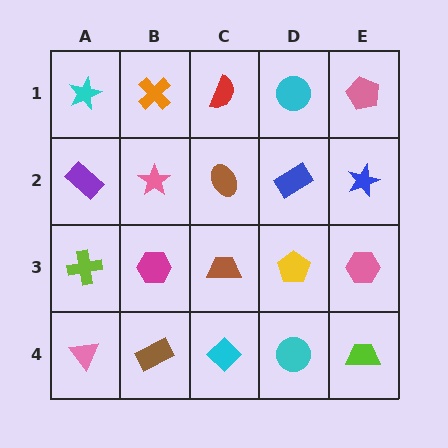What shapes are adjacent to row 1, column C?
A brown ellipse (row 2, column C), an orange cross (row 1, column B), a cyan circle (row 1, column D).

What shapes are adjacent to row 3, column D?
A blue rectangle (row 2, column D), a cyan circle (row 4, column D), a brown trapezoid (row 3, column C), a pink hexagon (row 3, column E).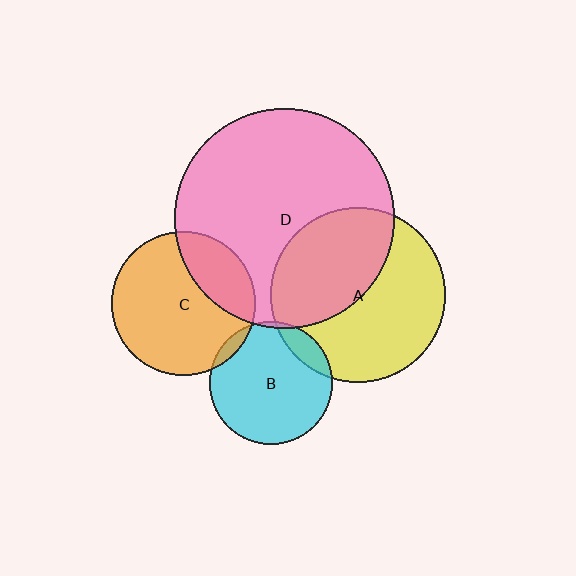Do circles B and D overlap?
Yes.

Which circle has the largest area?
Circle D (pink).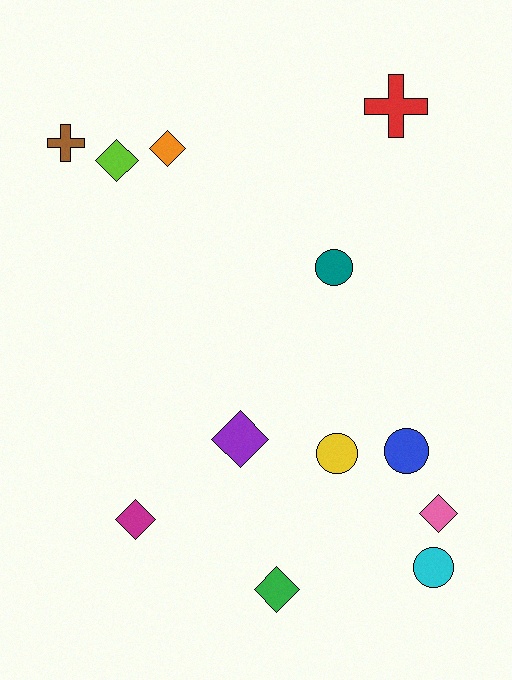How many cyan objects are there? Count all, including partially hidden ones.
There is 1 cyan object.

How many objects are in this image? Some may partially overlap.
There are 12 objects.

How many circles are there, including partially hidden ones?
There are 4 circles.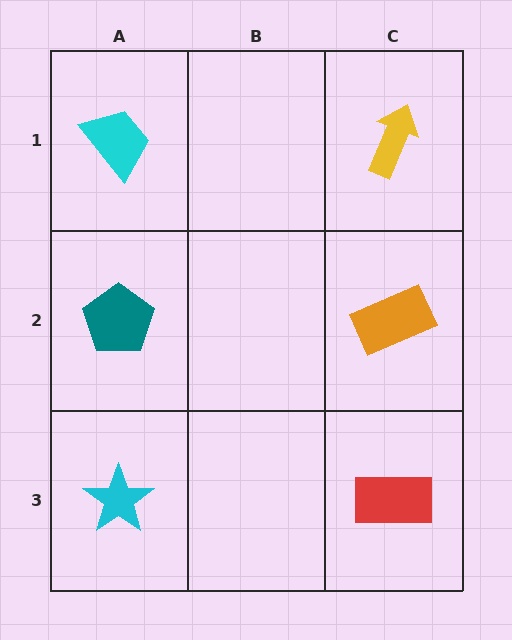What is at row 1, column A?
A cyan trapezoid.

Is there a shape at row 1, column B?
No, that cell is empty.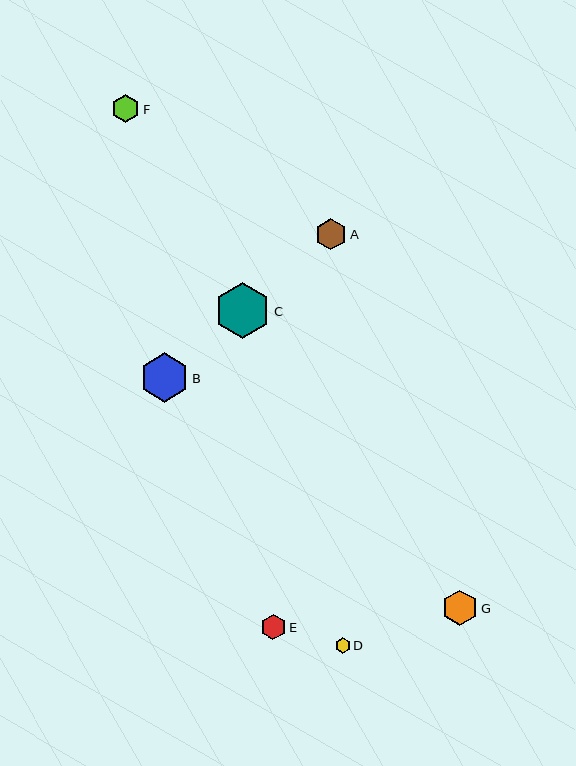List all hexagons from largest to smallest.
From largest to smallest: C, B, G, A, F, E, D.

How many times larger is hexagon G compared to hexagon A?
Hexagon G is approximately 1.1 times the size of hexagon A.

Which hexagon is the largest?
Hexagon C is the largest with a size of approximately 56 pixels.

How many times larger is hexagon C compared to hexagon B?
Hexagon C is approximately 1.1 times the size of hexagon B.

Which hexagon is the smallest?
Hexagon D is the smallest with a size of approximately 15 pixels.